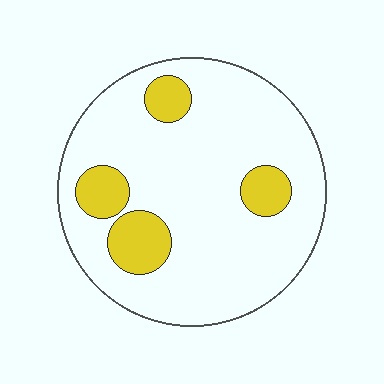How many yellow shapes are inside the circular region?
4.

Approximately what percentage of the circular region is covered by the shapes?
Approximately 15%.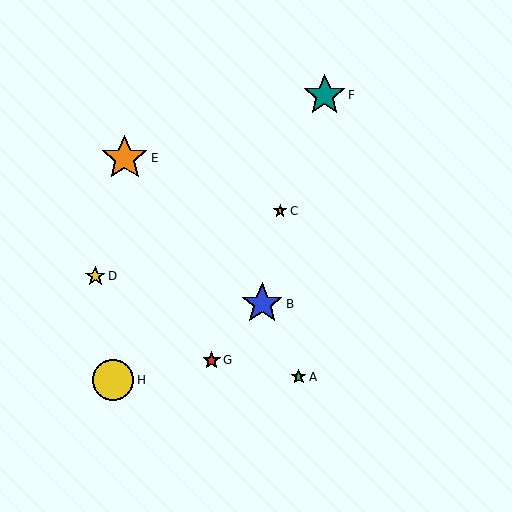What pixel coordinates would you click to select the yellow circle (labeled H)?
Click at (113, 380) to select the yellow circle H.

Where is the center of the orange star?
The center of the orange star is at (280, 211).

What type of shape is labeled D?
Shape D is a yellow star.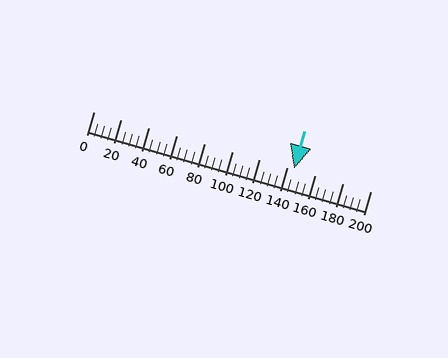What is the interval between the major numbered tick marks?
The major tick marks are spaced 20 units apart.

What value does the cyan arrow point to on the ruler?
The cyan arrow points to approximately 145.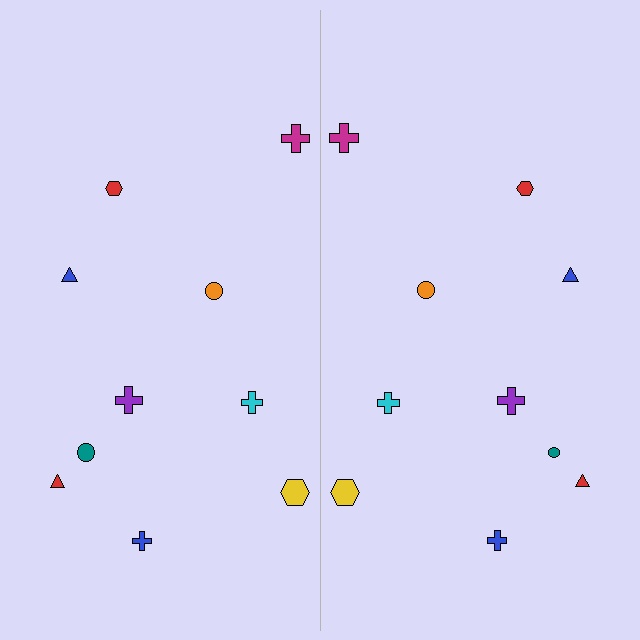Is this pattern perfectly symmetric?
No, the pattern is not perfectly symmetric. The teal circle on the right side has a different size than its mirror counterpart.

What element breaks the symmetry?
The teal circle on the right side has a different size than its mirror counterpart.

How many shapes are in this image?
There are 20 shapes in this image.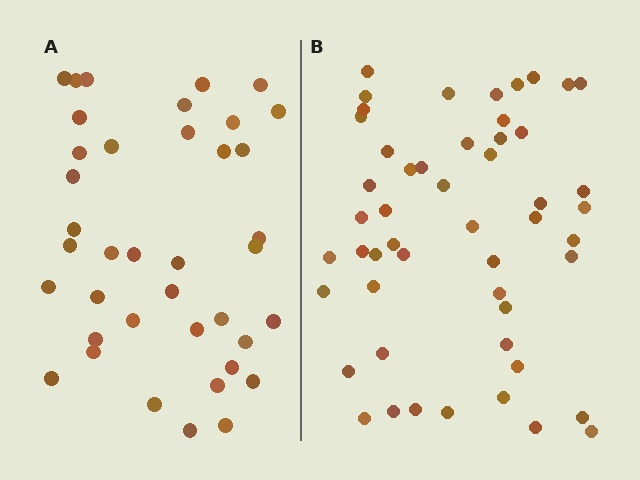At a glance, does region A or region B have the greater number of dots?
Region B (the right region) has more dots.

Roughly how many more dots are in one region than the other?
Region B has roughly 12 or so more dots than region A.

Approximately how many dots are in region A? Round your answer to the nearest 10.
About 40 dots. (The exact count is 39, which rounds to 40.)